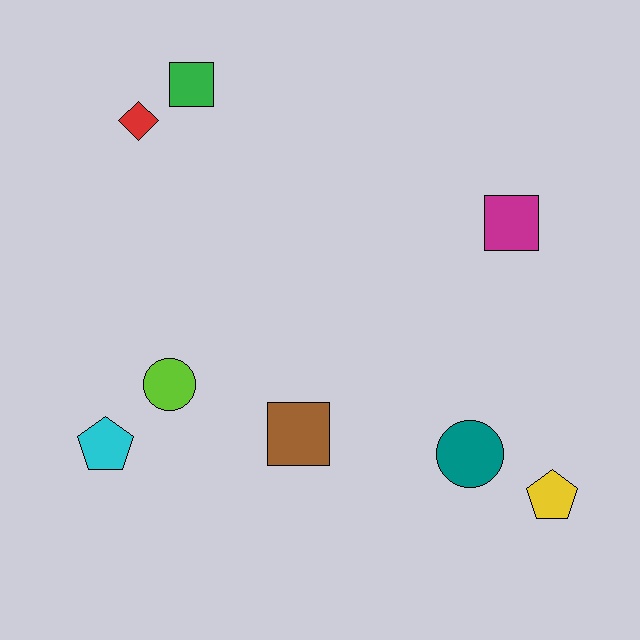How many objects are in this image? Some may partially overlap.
There are 8 objects.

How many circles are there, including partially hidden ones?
There are 2 circles.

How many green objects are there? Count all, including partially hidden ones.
There is 1 green object.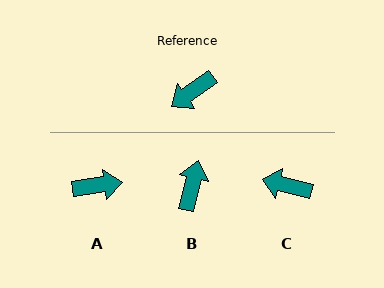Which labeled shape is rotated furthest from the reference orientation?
A, about 152 degrees away.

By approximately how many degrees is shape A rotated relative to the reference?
Approximately 152 degrees counter-clockwise.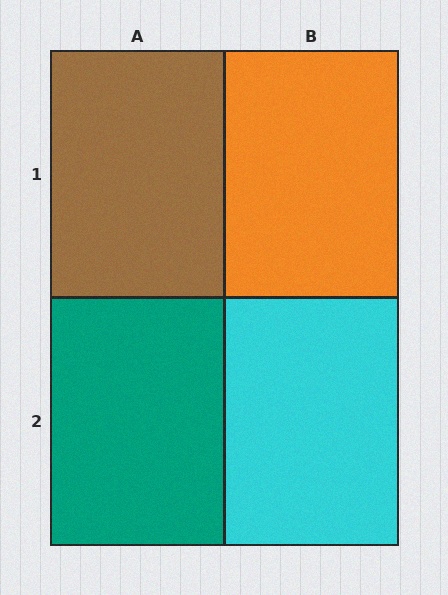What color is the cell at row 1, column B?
Orange.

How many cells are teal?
1 cell is teal.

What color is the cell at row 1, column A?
Brown.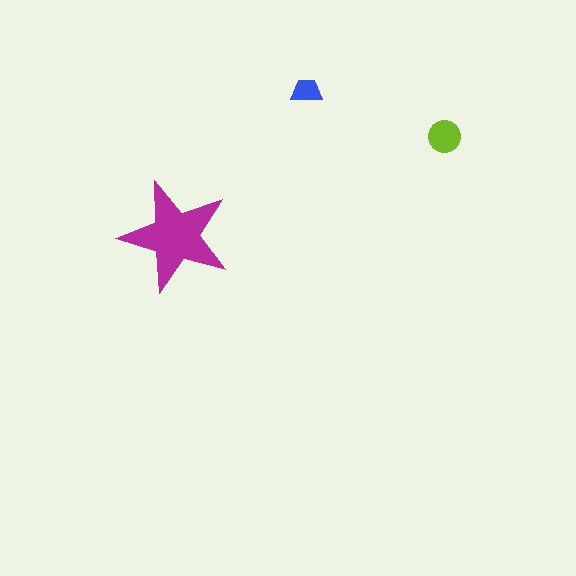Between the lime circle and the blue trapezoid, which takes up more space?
The lime circle.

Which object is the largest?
The magenta star.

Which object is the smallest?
The blue trapezoid.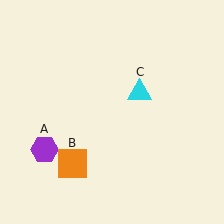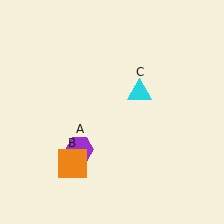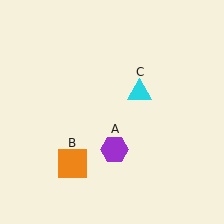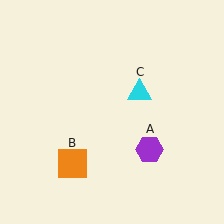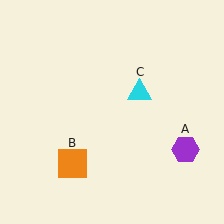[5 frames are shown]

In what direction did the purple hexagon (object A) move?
The purple hexagon (object A) moved right.